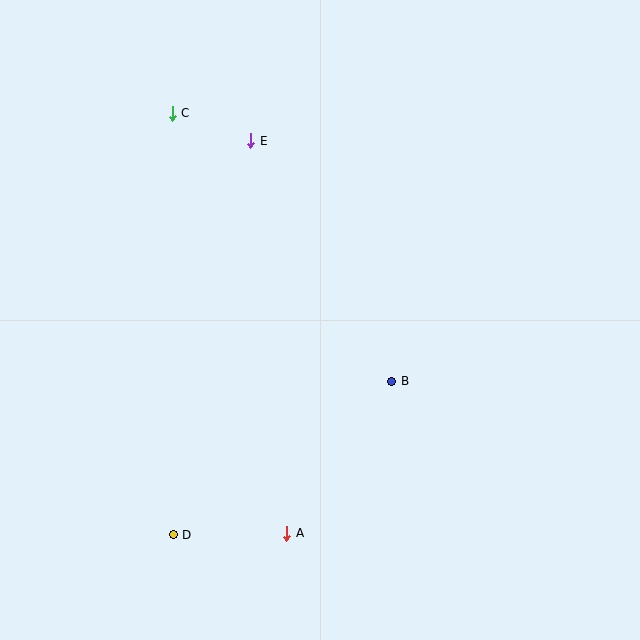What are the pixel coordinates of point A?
Point A is at (287, 533).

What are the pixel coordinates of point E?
Point E is at (251, 141).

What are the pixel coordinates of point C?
Point C is at (172, 113).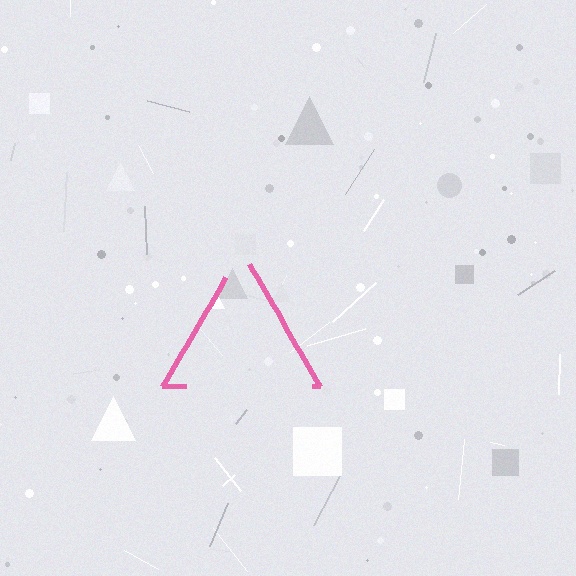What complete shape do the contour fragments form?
The contour fragments form a triangle.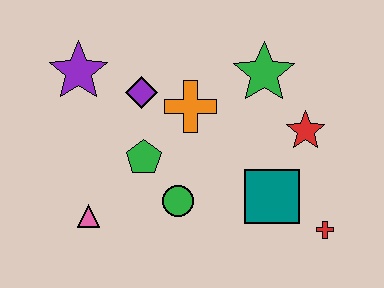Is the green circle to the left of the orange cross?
Yes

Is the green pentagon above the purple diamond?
No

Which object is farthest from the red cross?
The purple star is farthest from the red cross.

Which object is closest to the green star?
The red star is closest to the green star.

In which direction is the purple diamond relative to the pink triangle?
The purple diamond is above the pink triangle.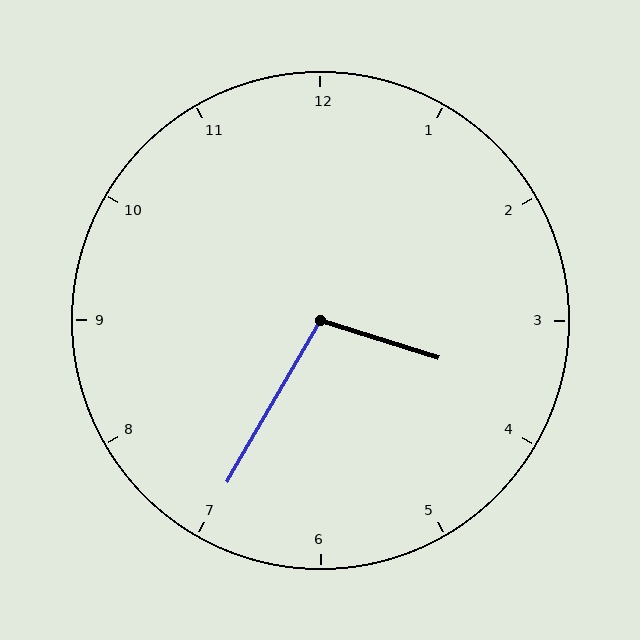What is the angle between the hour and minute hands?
Approximately 102 degrees.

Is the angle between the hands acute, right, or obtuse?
It is obtuse.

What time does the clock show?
3:35.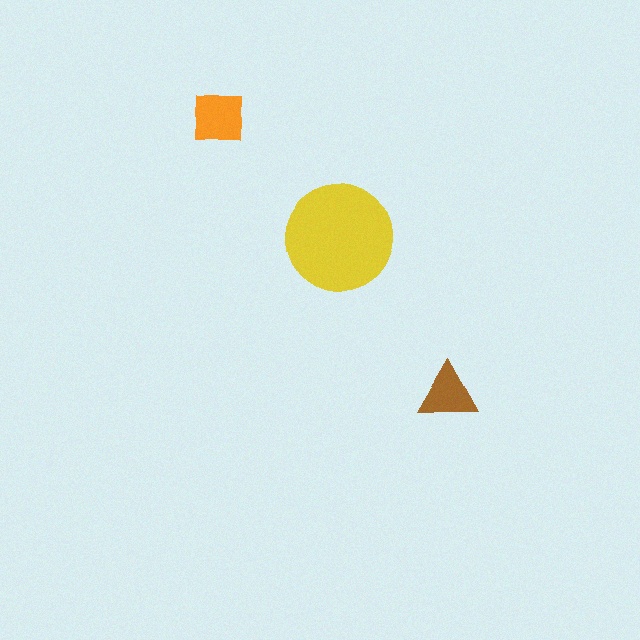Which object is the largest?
The yellow circle.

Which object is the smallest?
The brown triangle.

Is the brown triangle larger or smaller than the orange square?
Smaller.